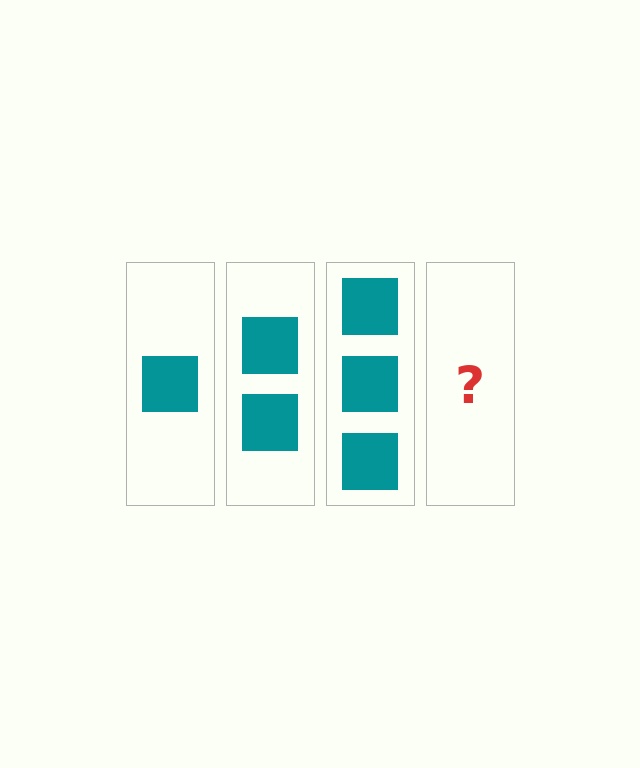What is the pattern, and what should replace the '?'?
The pattern is that each step adds one more square. The '?' should be 4 squares.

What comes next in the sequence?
The next element should be 4 squares.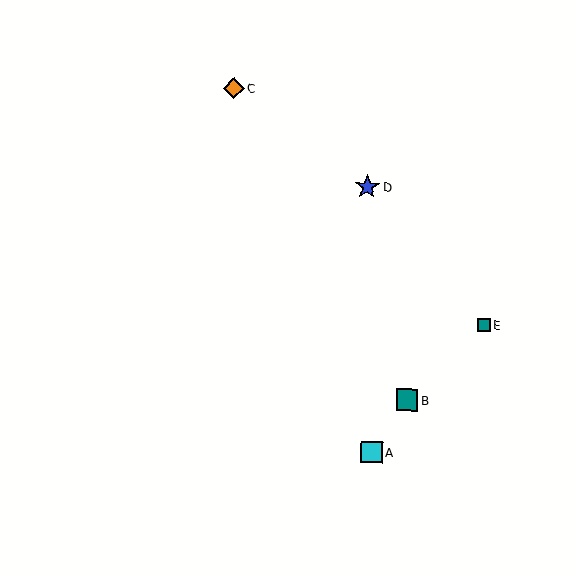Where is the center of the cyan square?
The center of the cyan square is at (372, 452).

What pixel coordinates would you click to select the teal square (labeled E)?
Click at (484, 325) to select the teal square E.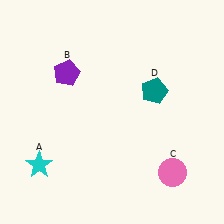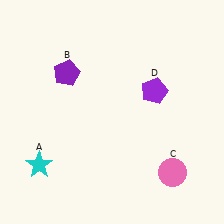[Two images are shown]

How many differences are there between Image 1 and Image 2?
There is 1 difference between the two images.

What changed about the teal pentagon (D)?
In Image 1, D is teal. In Image 2, it changed to purple.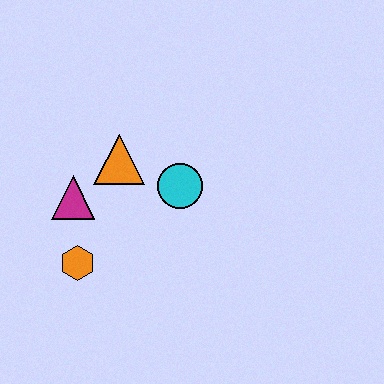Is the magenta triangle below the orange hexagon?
No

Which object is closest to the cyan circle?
The orange triangle is closest to the cyan circle.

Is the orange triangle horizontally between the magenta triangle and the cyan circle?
Yes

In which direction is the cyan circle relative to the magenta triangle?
The cyan circle is to the right of the magenta triangle.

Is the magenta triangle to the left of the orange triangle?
Yes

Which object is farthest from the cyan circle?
The orange hexagon is farthest from the cyan circle.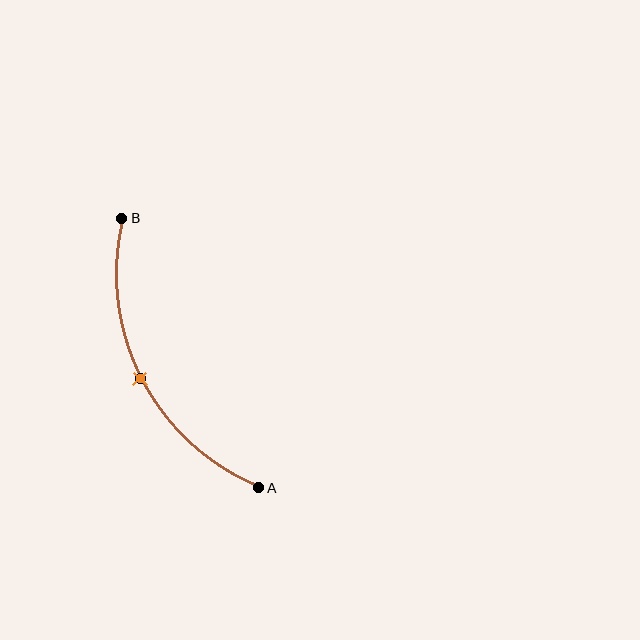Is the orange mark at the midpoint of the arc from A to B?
Yes. The orange mark lies on the arc at equal arc-length from both A and B — it is the arc midpoint.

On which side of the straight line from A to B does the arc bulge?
The arc bulges to the left of the straight line connecting A and B.